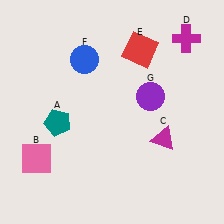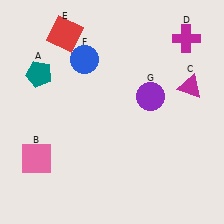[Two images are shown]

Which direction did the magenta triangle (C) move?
The magenta triangle (C) moved up.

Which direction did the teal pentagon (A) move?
The teal pentagon (A) moved up.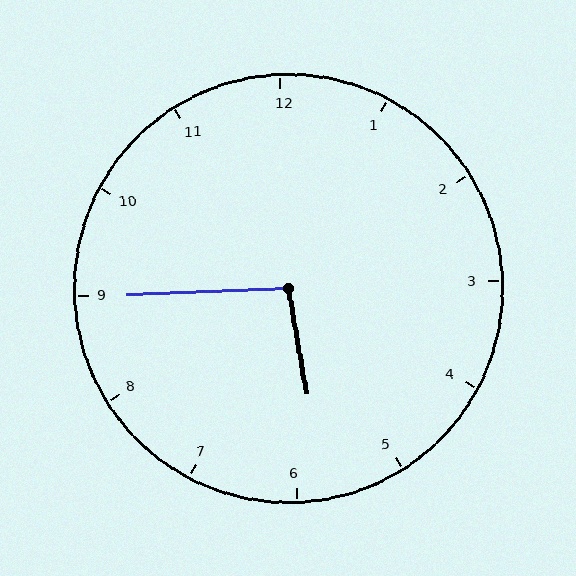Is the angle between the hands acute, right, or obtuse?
It is obtuse.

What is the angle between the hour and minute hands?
Approximately 98 degrees.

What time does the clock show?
5:45.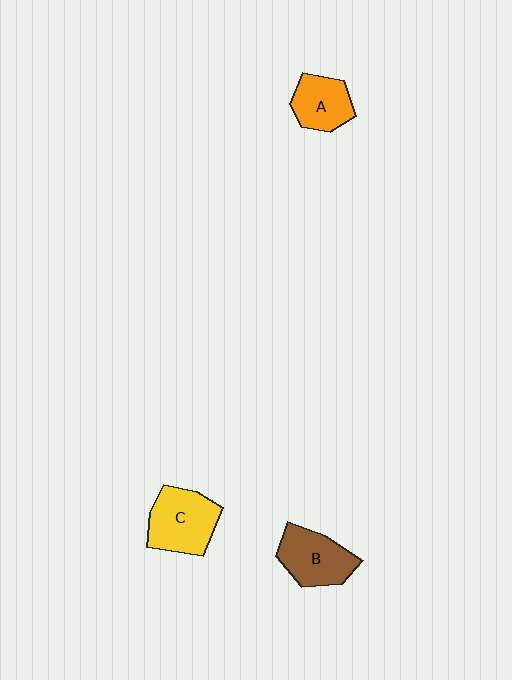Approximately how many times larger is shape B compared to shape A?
Approximately 1.2 times.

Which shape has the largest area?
Shape C (yellow).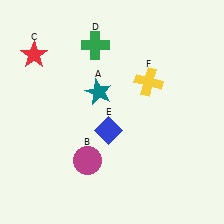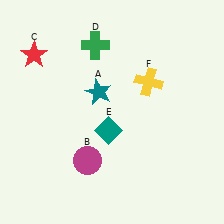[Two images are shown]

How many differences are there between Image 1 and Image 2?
There is 1 difference between the two images.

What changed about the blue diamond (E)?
In Image 1, E is blue. In Image 2, it changed to teal.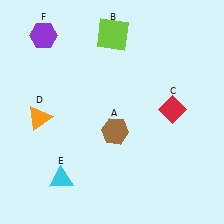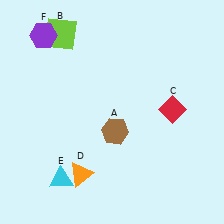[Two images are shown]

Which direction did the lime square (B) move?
The lime square (B) moved left.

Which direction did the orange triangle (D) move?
The orange triangle (D) moved down.